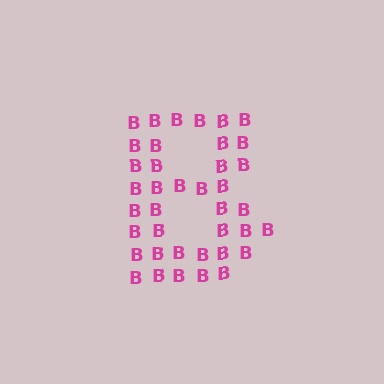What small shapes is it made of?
It is made of small letter B's.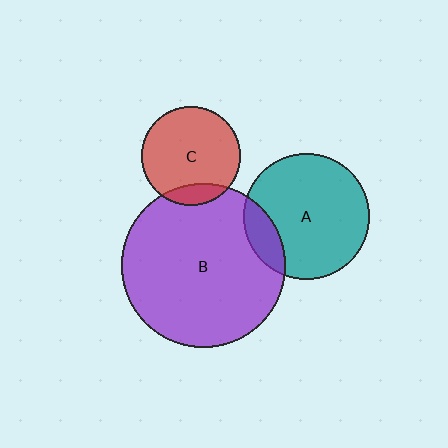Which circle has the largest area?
Circle B (purple).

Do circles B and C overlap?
Yes.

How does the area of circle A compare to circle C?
Approximately 1.6 times.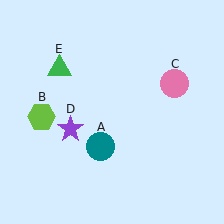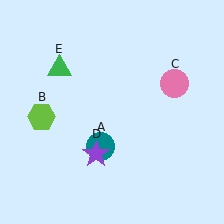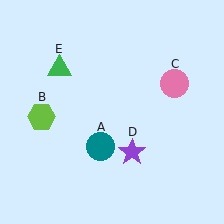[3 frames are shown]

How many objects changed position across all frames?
1 object changed position: purple star (object D).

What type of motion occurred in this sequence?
The purple star (object D) rotated counterclockwise around the center of the scene.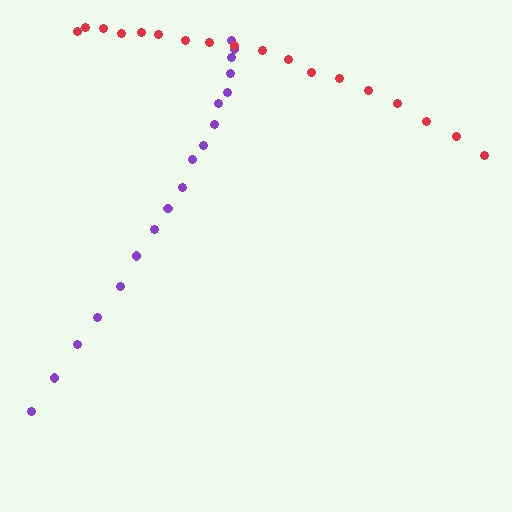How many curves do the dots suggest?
There are 2 distinct paths.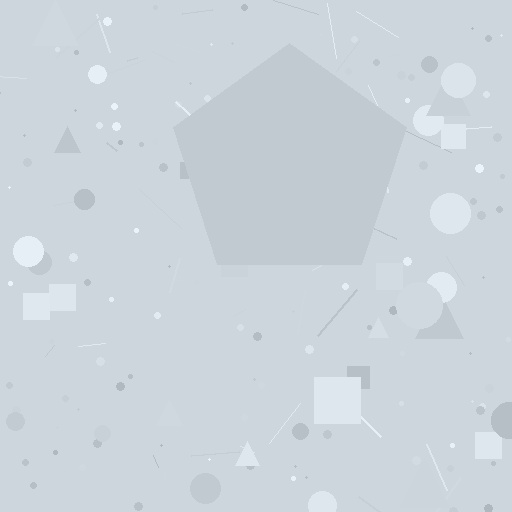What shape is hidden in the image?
A pentagon is hidden in the image.